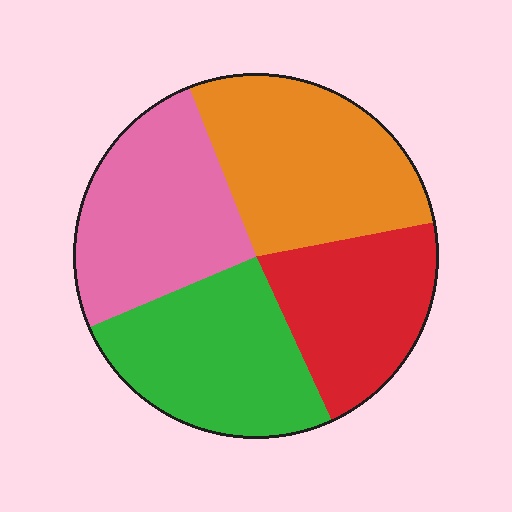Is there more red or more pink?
Pink.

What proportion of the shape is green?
Green covers 25% of the shape.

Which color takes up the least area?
Red, at roughly 20%.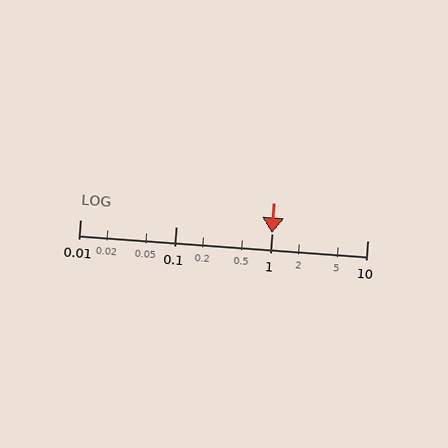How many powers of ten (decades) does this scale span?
The scale spans 3 decades, from 0.01 to 10.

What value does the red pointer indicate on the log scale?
The pointer indicates approximately 1.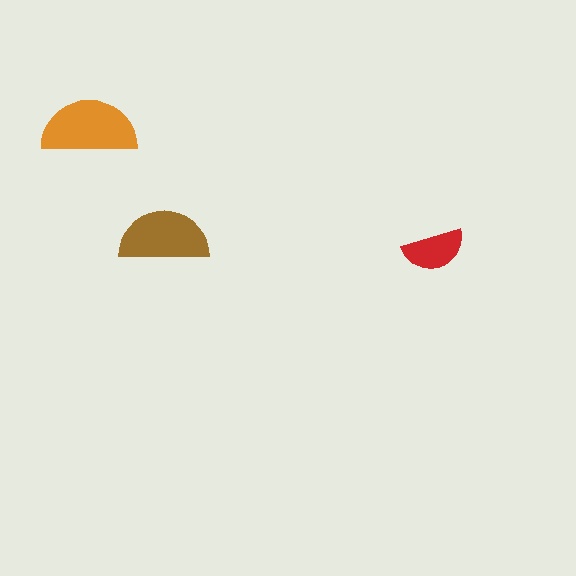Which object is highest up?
The orange semicircle is topmost.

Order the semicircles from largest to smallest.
the orange one, the brown one, the red one.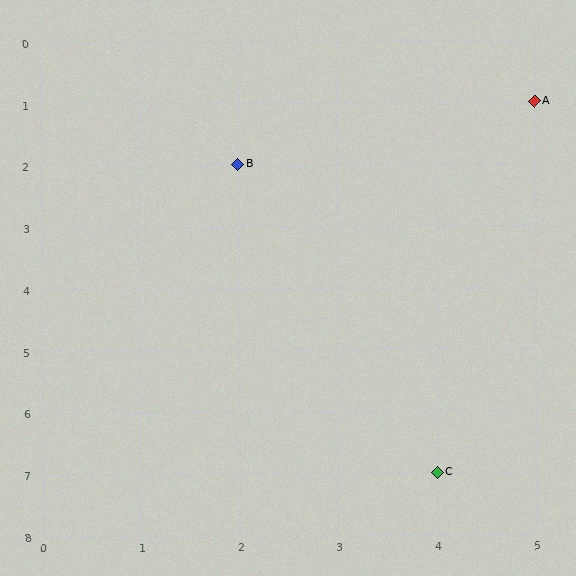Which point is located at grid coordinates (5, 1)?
Point A is at (5, 1).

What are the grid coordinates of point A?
Point A is at grid coordinates (5, 1).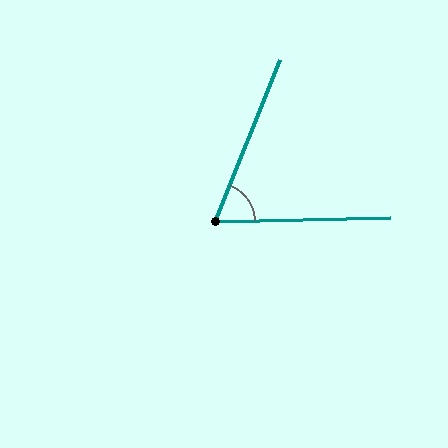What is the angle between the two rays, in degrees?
Approximately 67 degrees.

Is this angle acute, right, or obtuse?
It is acute.